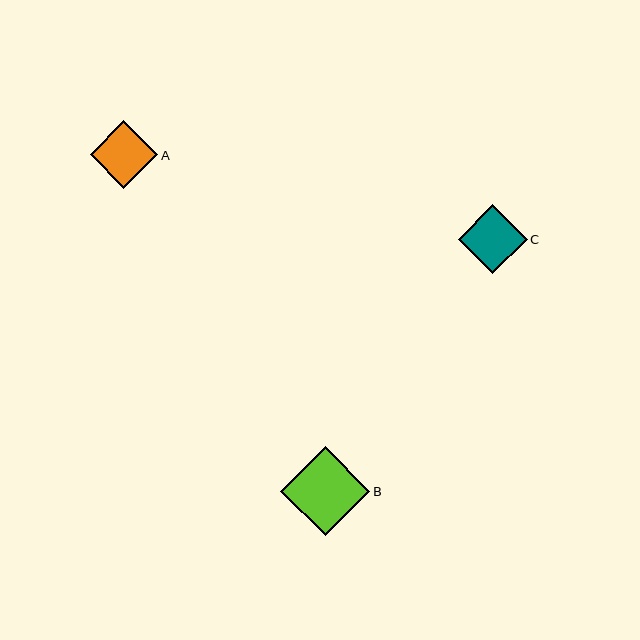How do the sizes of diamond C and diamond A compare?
Diamond C and diamond A are approximately the same size.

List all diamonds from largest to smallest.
From largest to smallest: B, C, A.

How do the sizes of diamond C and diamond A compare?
Diamond C and diamond A are approximately the same size.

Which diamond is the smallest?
Diamond A is the smallest with a size of approximately 68 pixels.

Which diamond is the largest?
Diamond B is the largest with a size of approximately 89 pixels.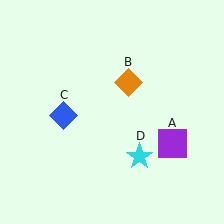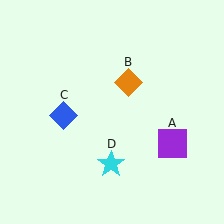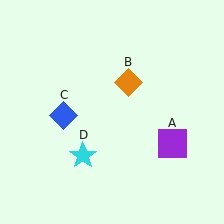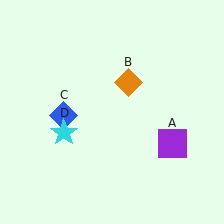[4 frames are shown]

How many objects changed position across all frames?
1 object changed position: cyan star (object D).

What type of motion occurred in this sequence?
The cyan star (object D) rotated clockwise around the center of the scene.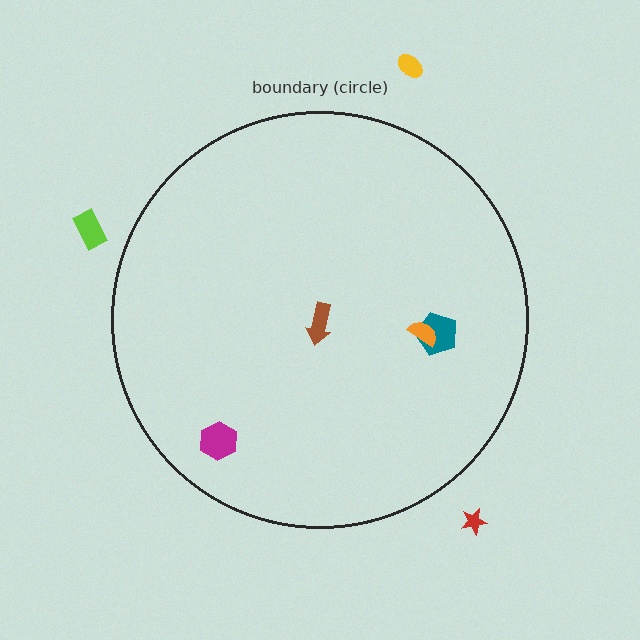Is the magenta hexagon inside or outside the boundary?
Inside.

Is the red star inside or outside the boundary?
Outside.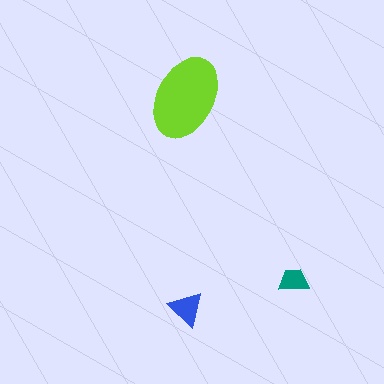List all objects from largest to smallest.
The lime ellipse, the blue triangle, the teal trapezoid.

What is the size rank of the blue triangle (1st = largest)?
2nd.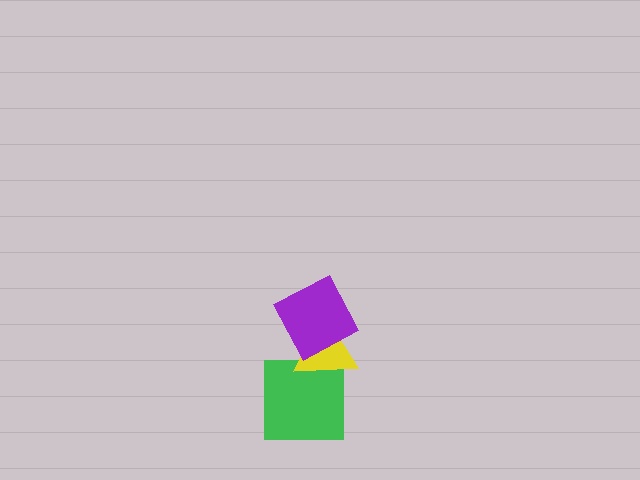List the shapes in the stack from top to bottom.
From top to bottom: the purple square, the yellow triangle, the green square.